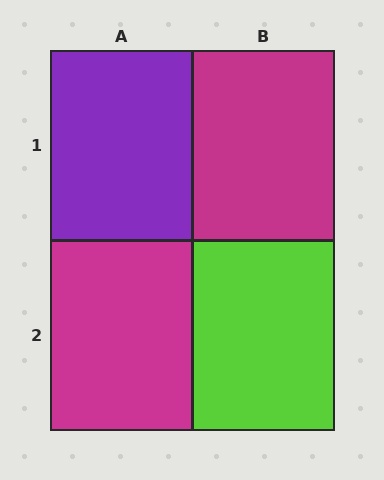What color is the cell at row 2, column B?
Lime.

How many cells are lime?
1 cell is lime.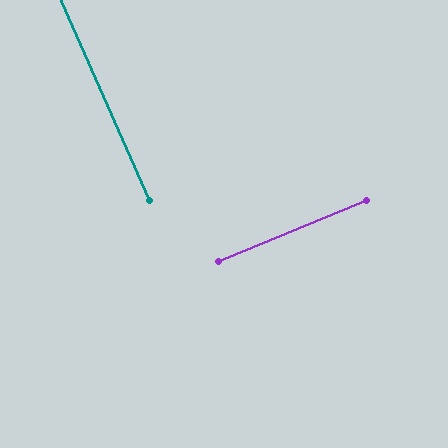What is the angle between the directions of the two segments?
Approximately 89 degrees.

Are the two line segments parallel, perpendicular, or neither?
Perpendicular — they meet at approximately 89°.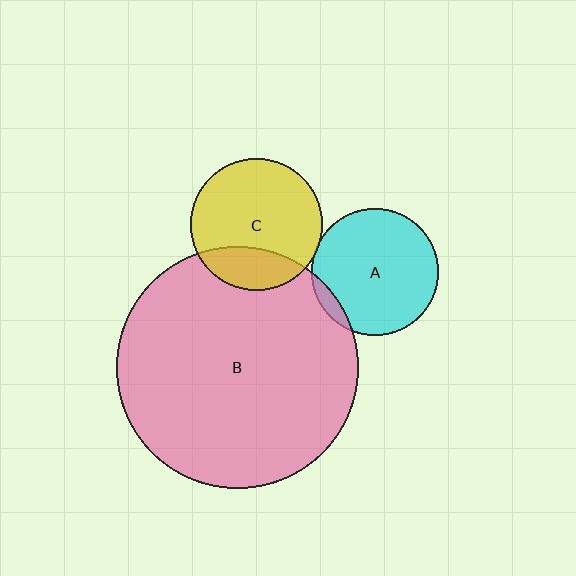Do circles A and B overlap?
Yes.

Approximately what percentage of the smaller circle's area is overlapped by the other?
Approximately 5%.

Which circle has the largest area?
Circle B (pink).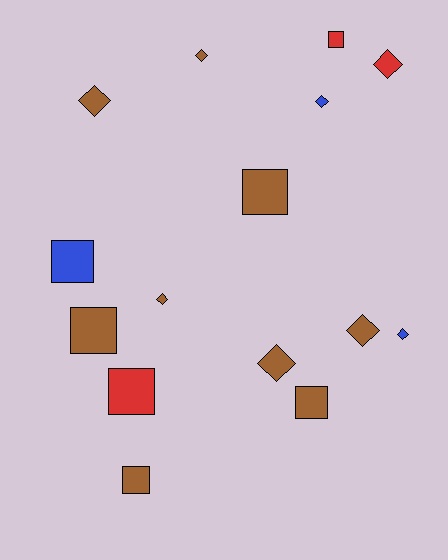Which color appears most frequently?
Brown, with 9 objects.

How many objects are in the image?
There are 15 objects.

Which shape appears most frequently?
Diamond, with 8 objects.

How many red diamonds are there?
There is 1 red diamond.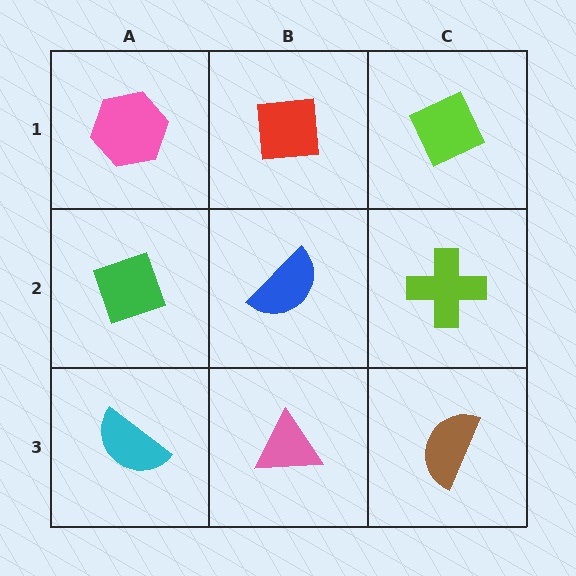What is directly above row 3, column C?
A lime cross.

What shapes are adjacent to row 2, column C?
A lime diamond (row 1, column C), a brown semicircle (row 3, column C), a blue semicircle (row 2, column B).